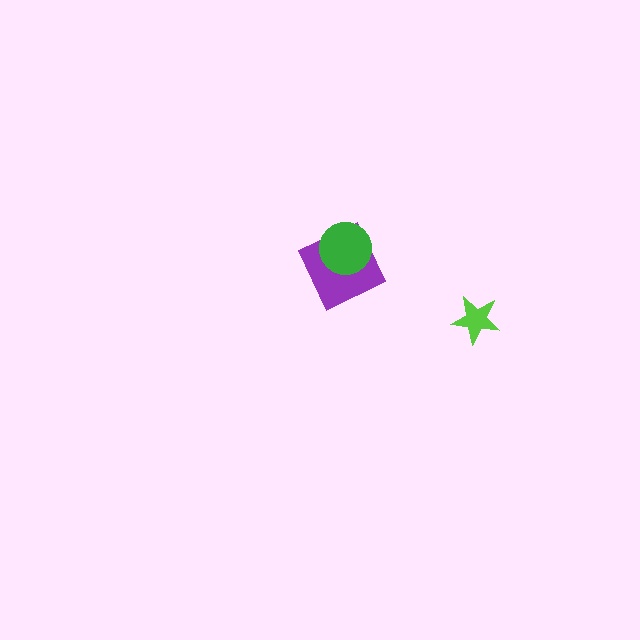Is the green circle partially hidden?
No, no other shape covers it.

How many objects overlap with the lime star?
0 objects overlap with the lime star.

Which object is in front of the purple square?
The green circle is in front of the purple square.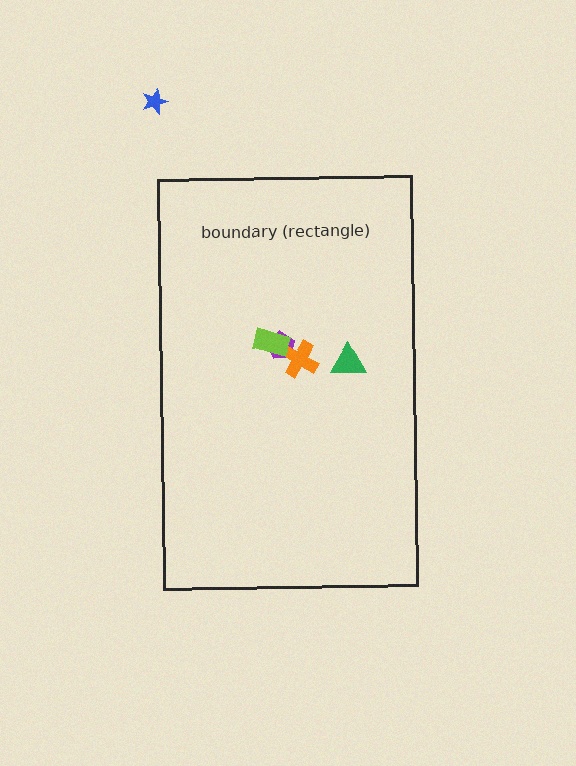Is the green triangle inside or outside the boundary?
Inside.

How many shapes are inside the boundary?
4 inside, 1 outside.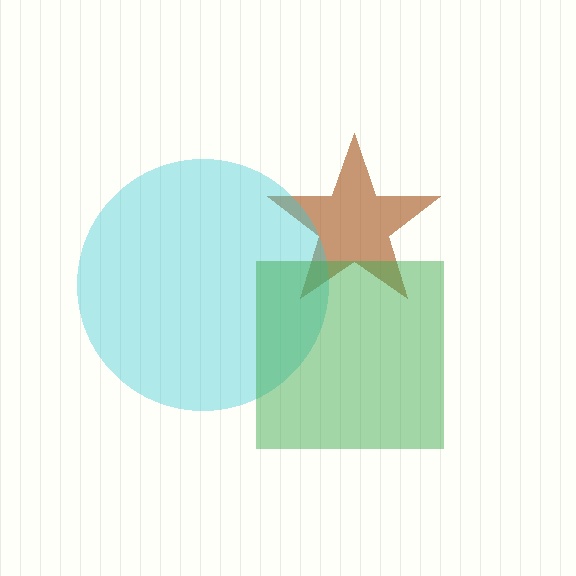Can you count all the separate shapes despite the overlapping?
Yes, there are 3 separate shapes.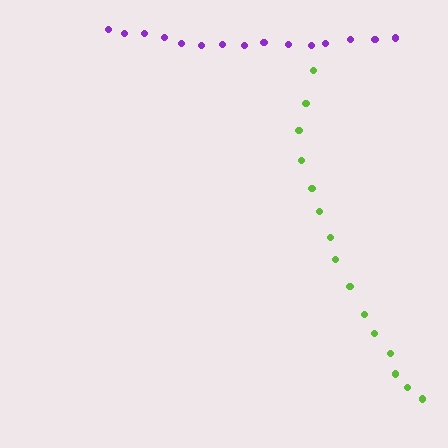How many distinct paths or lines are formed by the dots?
There are 2 distinct paths.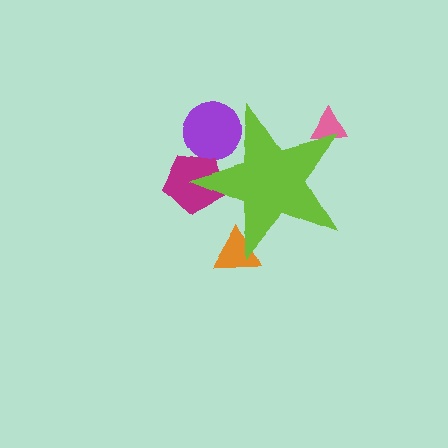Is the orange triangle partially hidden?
Yes, the orange triangle is partially hidden behind the lime star.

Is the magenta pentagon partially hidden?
Yes, the magenta pentagon is partially hidden behind the lime star.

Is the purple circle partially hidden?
Yes, the purple circle is partially hidden behind the lime star.